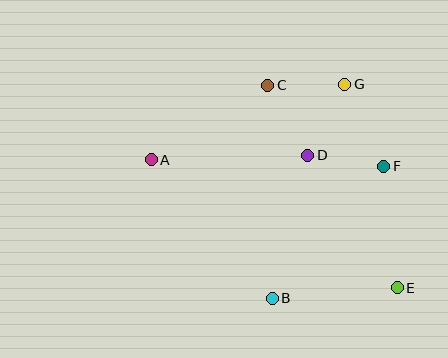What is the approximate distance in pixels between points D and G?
The distance between D and G is approximately 80 pixels.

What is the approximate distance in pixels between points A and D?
The distance between A and D is approximately 156 pixels.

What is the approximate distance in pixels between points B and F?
The distance between B and F is approximately 173 pixels.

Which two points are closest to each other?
Points D and F are closest to each other.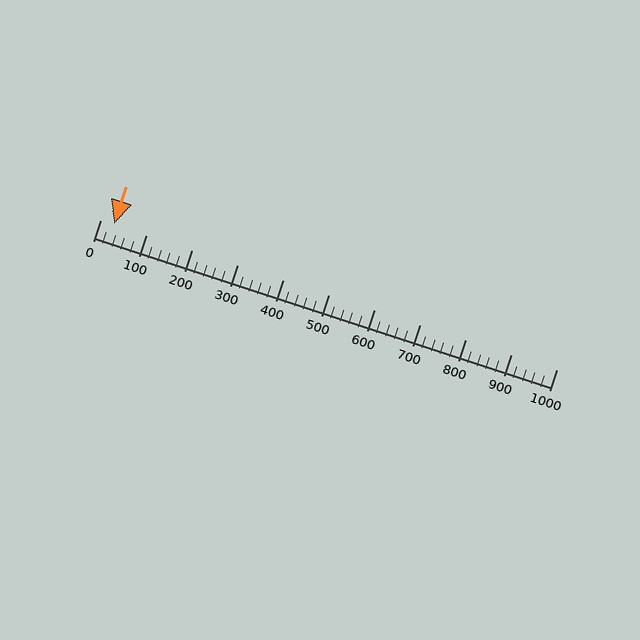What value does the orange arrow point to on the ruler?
The orange arrow points to approximately 31.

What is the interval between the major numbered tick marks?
The major tick marks are spaced 100 units apart.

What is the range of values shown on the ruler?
The ruler shows values from 0 to 1000.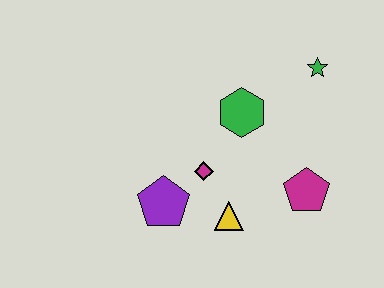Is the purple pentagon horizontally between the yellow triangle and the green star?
No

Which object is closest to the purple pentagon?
The magenta diamond is closest to the purple pentagon.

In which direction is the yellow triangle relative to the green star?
The yellow triangle is below the green star.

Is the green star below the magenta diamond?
No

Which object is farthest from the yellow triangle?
The green star is farthest from the yellow triangle.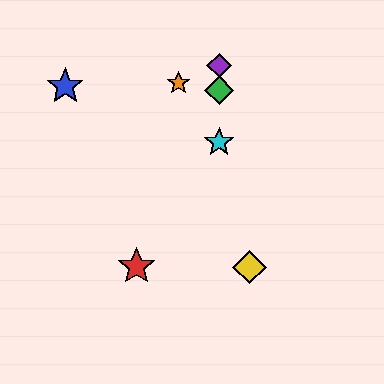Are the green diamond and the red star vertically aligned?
No, the green diamond is at x≈219 and the red star is at x≈137.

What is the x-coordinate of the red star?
The red star is at x≈137.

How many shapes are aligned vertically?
3 shapes (the green diamond, the purple diamond, the cyan star) are aligned vertically.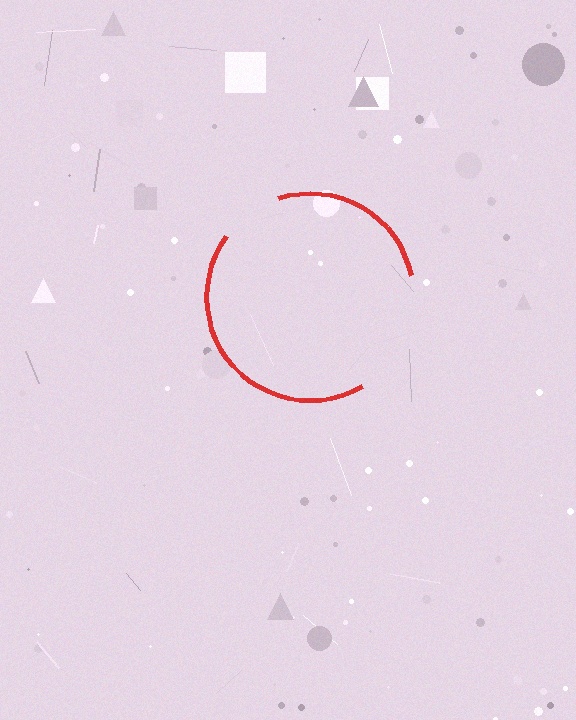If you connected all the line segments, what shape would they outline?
They would outline a circle.